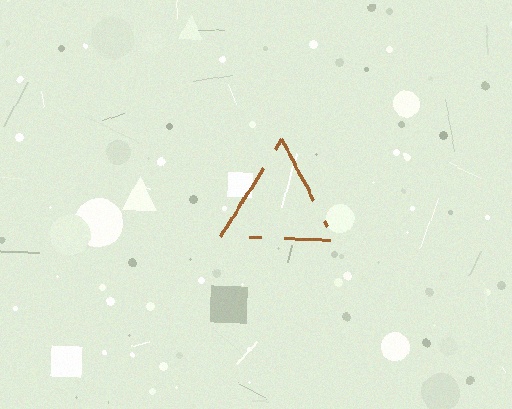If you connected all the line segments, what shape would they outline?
They would outline a triangle.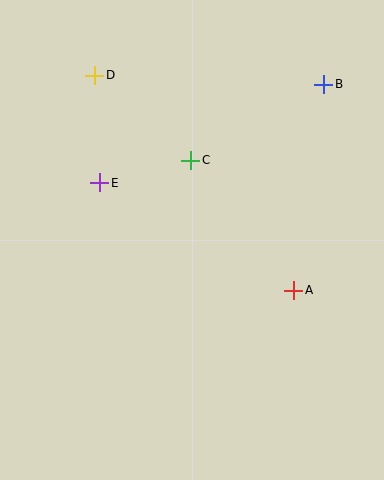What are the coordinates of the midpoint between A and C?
The midpoint between A and C is at (242, 225).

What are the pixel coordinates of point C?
Point C is at (191, 160).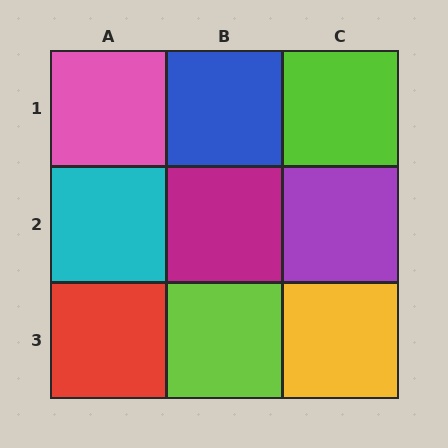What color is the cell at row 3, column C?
Yellow.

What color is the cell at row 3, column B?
Lime.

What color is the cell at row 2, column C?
Purple.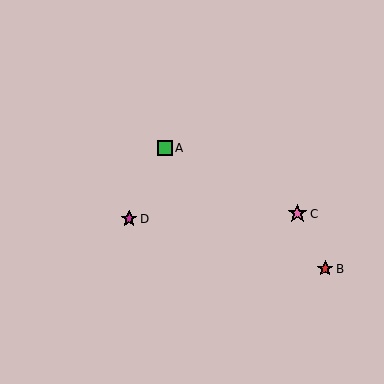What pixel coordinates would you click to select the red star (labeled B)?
Click at (325, 269) to select the red star B.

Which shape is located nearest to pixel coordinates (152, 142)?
The green square (labeled A) at (165, 148) is nearest to that location.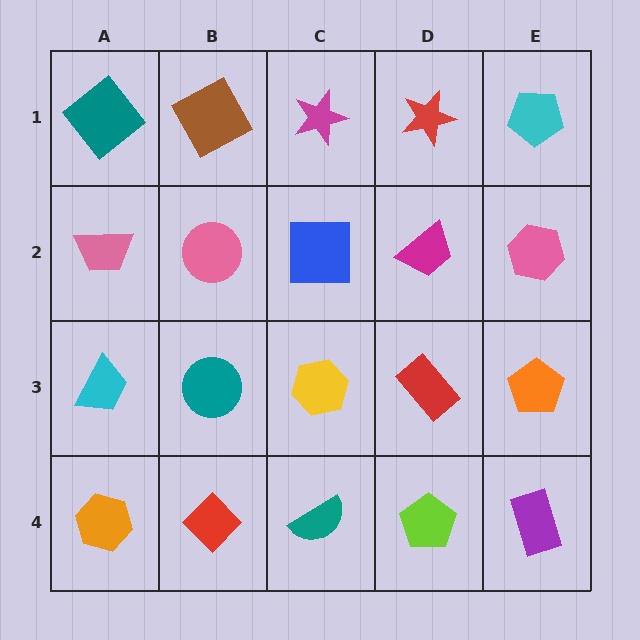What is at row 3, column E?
An orange pentagon.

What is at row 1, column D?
A red star.